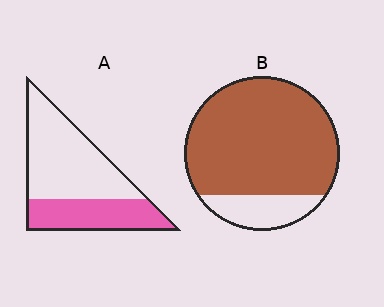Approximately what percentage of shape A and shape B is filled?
A is approximately 35% and B is approximately 80%.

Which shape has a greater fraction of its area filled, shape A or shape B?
Shape B.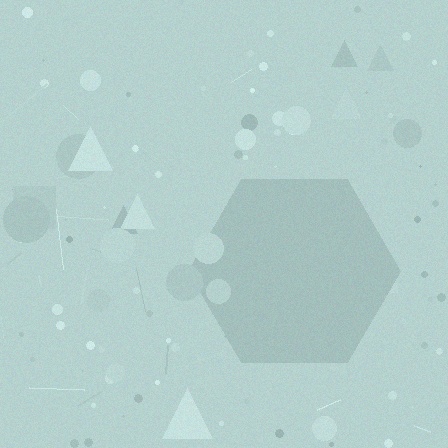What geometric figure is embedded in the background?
A hexagon is embedded in the background.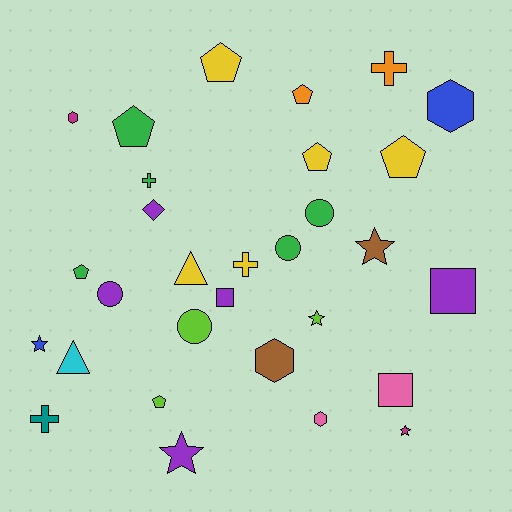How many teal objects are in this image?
There is 1 teal object.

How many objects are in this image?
There are 30 objects.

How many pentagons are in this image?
There are 7 pentagons.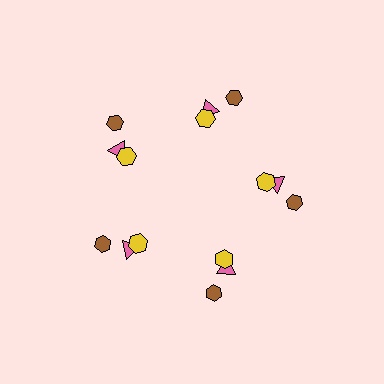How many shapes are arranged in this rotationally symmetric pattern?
There are 15 shapes, arranged in 5 groups of 3.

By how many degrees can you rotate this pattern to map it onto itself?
The pattern maps onto itself every 72 degrees of rotation.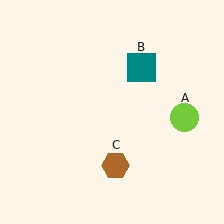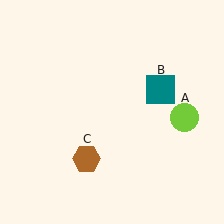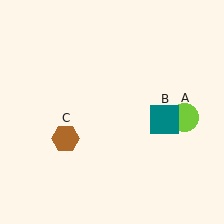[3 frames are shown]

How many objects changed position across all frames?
2 objects changed position: teal square (object B), brown hexagon (object C).